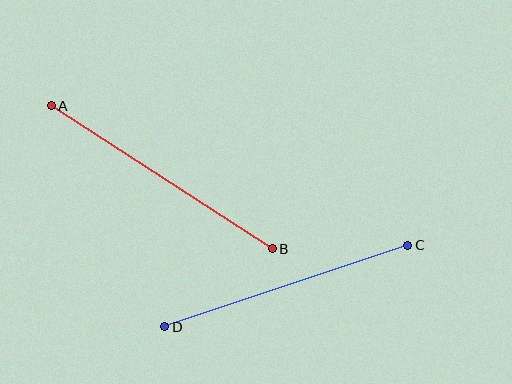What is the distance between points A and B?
The distance is approximately 263 pixels.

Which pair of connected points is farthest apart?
Points A and B are farthest apart.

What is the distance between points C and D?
The distance is approximately 256 pixels.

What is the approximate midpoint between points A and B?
The midpoint is at approximately (162, 177) pixels.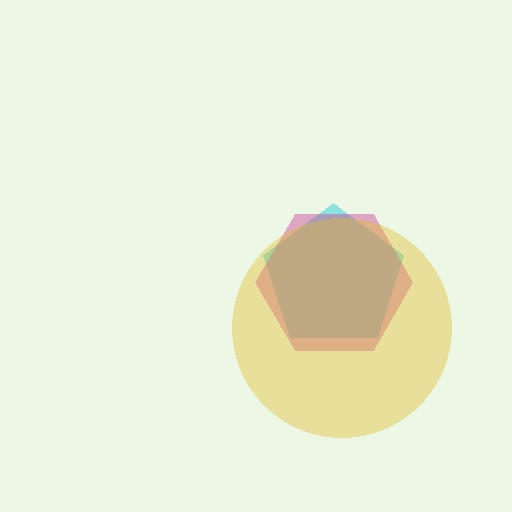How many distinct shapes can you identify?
There are 3 distinct shapes: a cyan pentagon, a magenta hexagon, a yellow circle.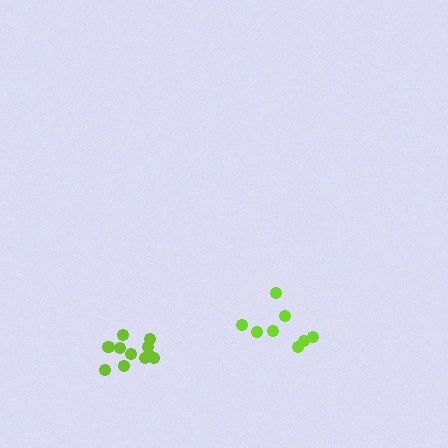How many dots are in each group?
Group 1: 8 dots, Group 2: 11 dots (19 total).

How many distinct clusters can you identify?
There are 2 distinct clusters.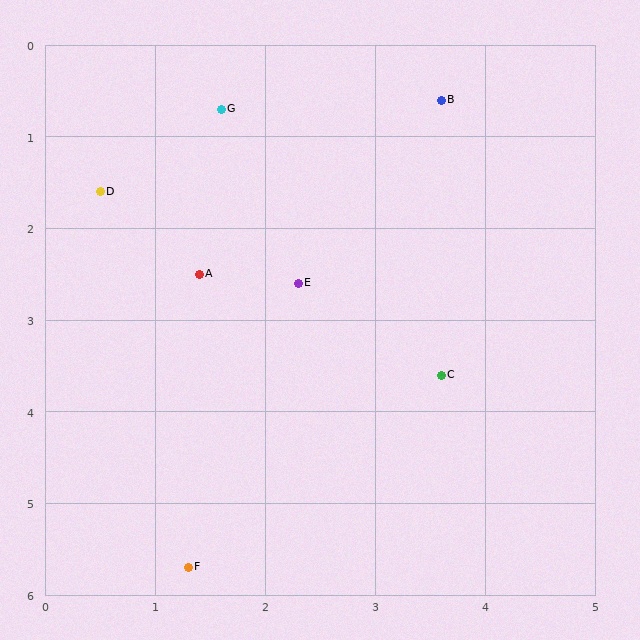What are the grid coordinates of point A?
Point A is at approximately (1.4, 2.5).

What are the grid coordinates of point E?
Point E is at approximately (2.3, 2.6).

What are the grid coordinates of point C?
Point C is at approximately (3.6, 3.6).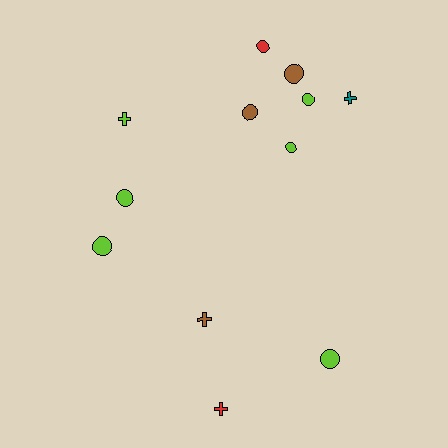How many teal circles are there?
There are no teal circles.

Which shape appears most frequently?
Circle, with 8 objects.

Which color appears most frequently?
Lime, with 6 objects.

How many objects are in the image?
There are 12 objects.